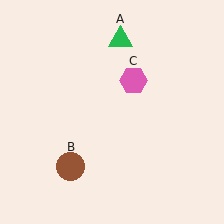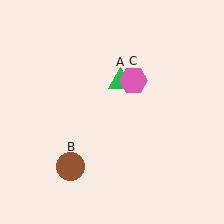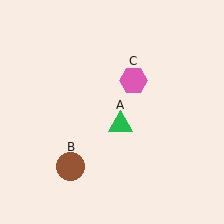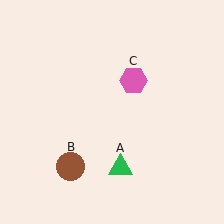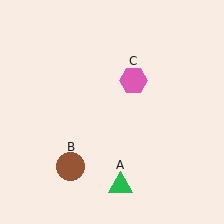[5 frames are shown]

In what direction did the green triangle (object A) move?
The green triangle (object A) moved down.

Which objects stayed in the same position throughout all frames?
Brown circle (object B) and pink hexagon (object C) remained stationary.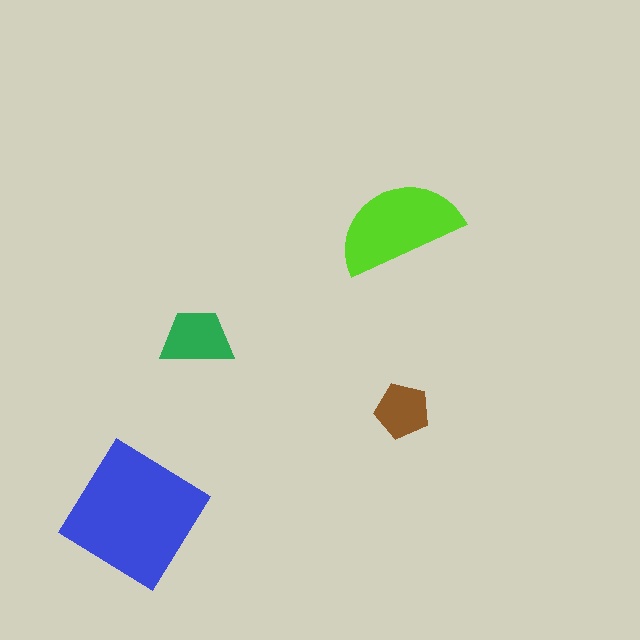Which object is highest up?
The lime semicircle is topmost.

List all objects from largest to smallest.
The blue diamond, the lime semicircle, the green trapezoid, the brown pentagon.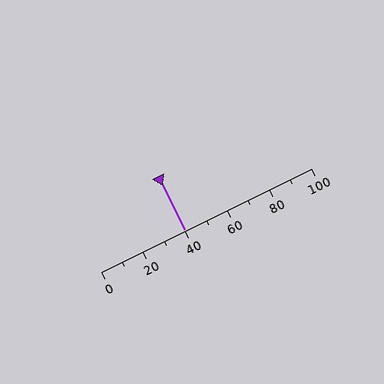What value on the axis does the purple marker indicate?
The marker indicates approximately 40.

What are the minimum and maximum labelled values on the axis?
The axis runs from 0 to 100.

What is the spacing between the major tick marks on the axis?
The major ticks are spaced 20 apart.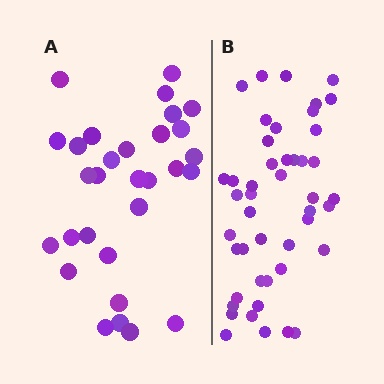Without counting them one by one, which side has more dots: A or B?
Region B (the right region) has more dots.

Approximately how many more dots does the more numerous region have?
Region B has approximately 15 more dots than region A.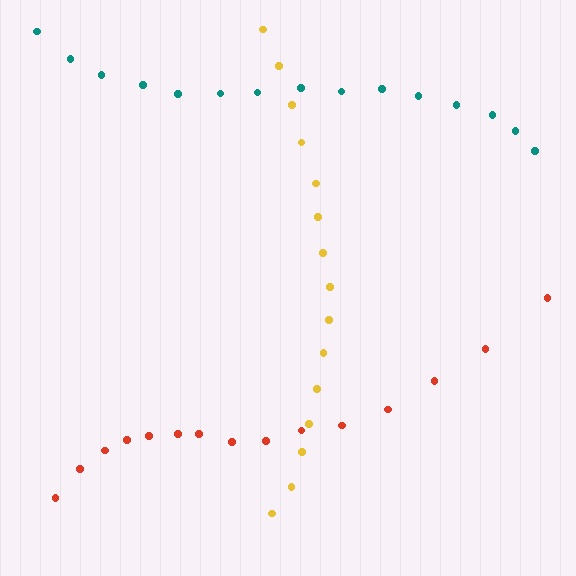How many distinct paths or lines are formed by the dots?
There are 3 distinct paths.